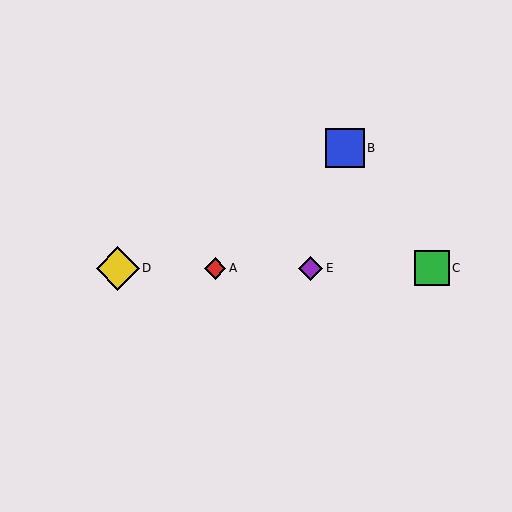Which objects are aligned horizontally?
Objects A, C, D, E are aligned horizontally.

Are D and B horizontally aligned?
No, D is at y≈268 and B is at y≈148.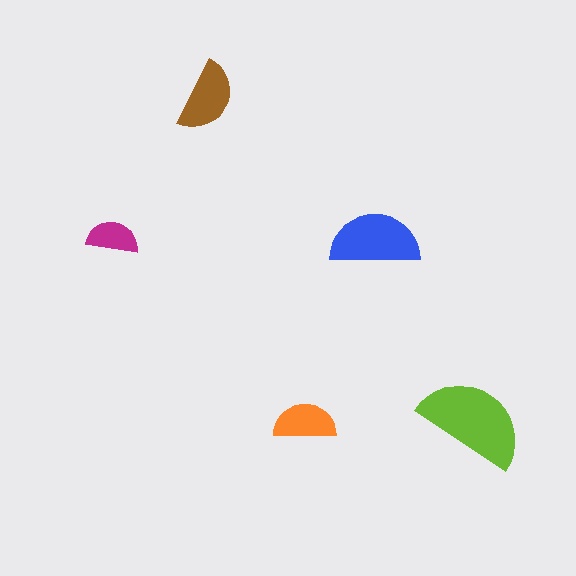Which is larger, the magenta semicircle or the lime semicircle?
The lime one.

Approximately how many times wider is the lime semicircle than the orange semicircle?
About 1.5 times wider.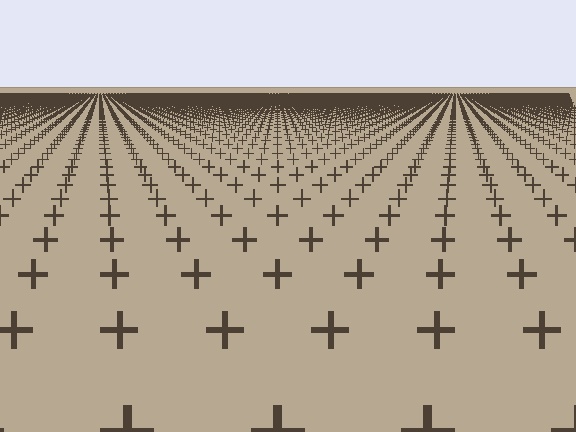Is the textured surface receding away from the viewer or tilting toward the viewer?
The surface is receding away from the viewer. Texture elements get smaller and denser toward the top.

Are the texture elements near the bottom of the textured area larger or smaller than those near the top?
Larger. Near the bottom, elements are closer to the viewer and appear at a bigger on-screen size.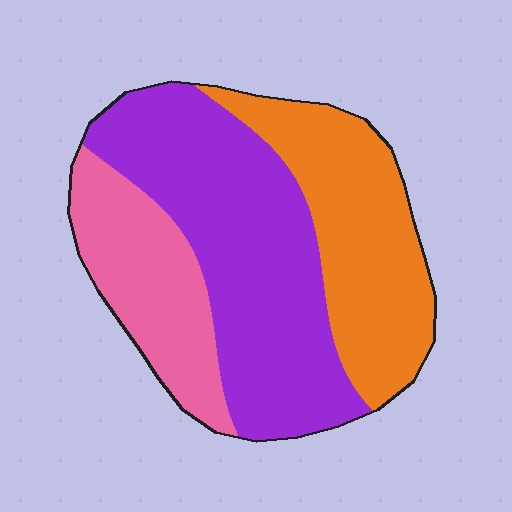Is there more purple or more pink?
Purple.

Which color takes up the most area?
Purple, at roughly 45%.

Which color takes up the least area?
Pink, at roughly 20%.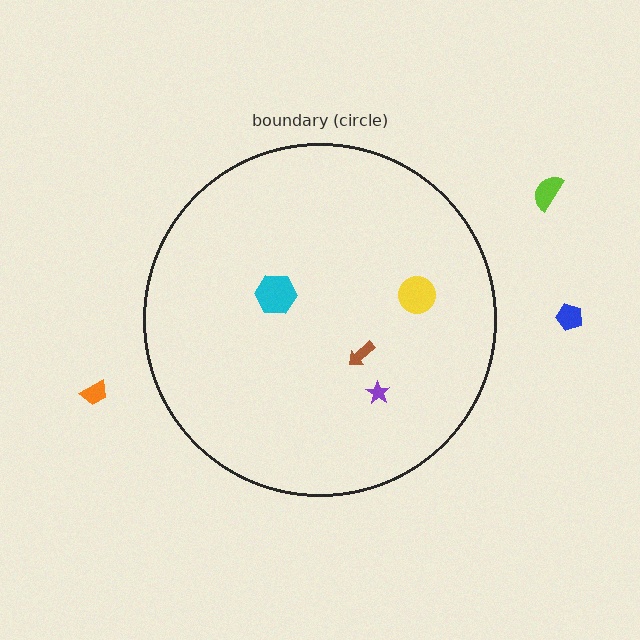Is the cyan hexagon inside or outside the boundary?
Inside.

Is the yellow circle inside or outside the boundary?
Inside.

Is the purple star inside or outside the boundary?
Inside.